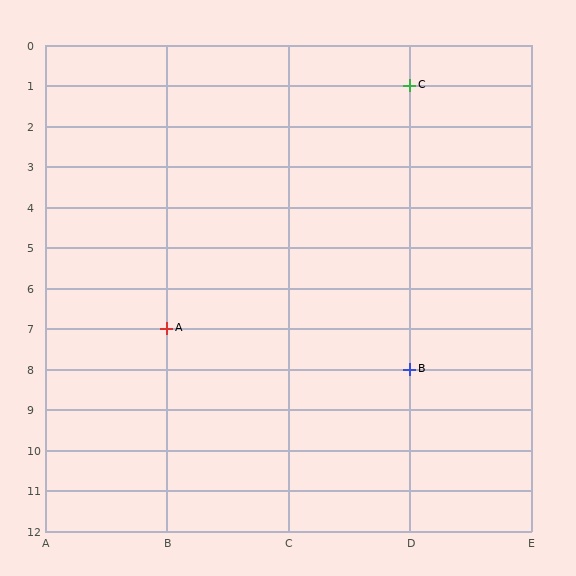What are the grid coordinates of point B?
Point B is at grid coordinates (D, 8).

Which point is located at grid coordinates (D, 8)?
Point B is at (D, 8).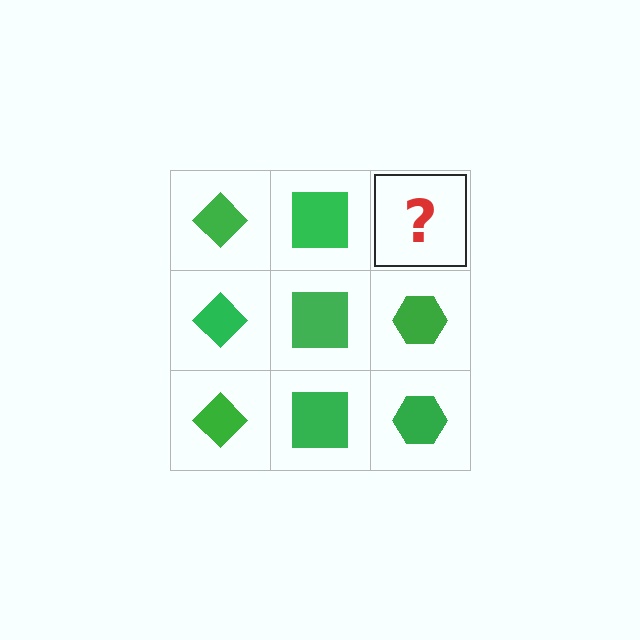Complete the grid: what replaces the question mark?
The question mark should be replaced with a green hexagon.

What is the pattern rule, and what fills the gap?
The rule is that each column has a consistent shape. The gap should be filled with a green hexagon.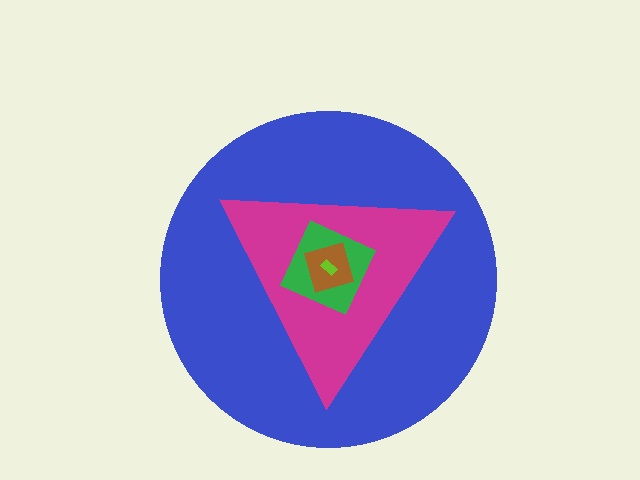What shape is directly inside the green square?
The brown diamond.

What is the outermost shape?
The blue circle.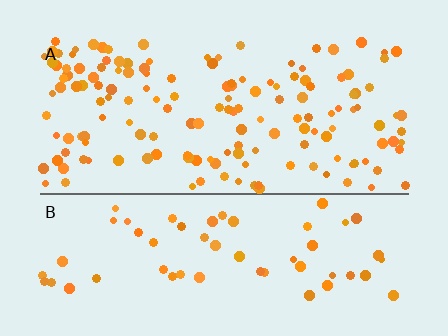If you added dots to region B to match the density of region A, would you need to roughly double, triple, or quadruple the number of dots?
Approximately double.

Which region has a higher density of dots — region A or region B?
A (the top).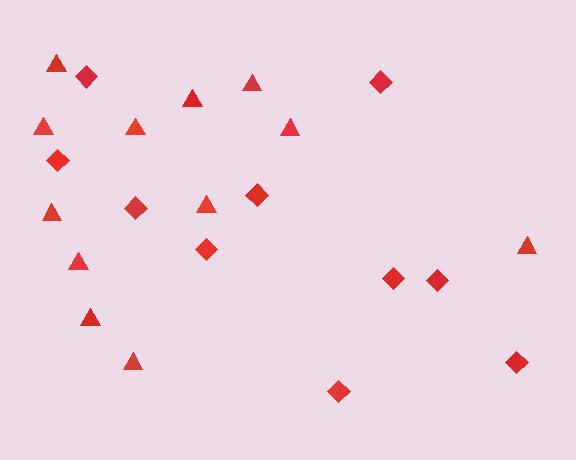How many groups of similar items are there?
There are 2 groups: one group of diamonds (10) and one group of triangles (12).